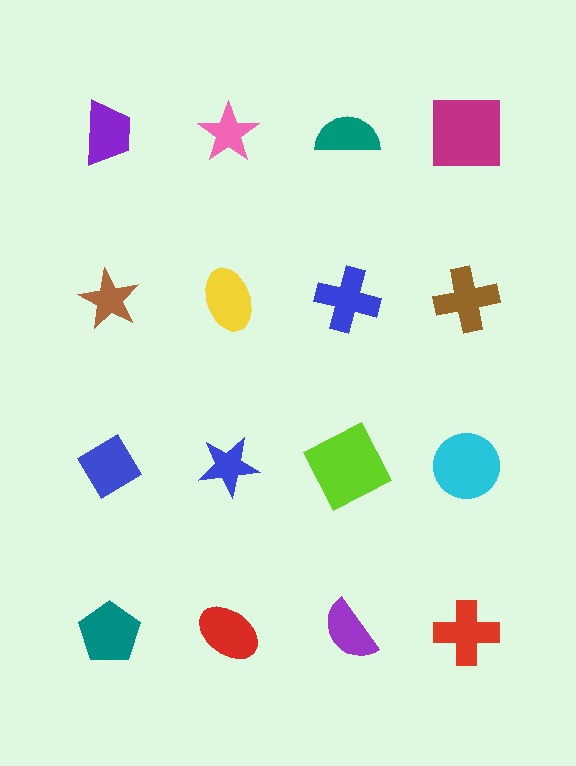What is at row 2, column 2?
A yellow ellipse.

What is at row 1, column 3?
A teal semicircle.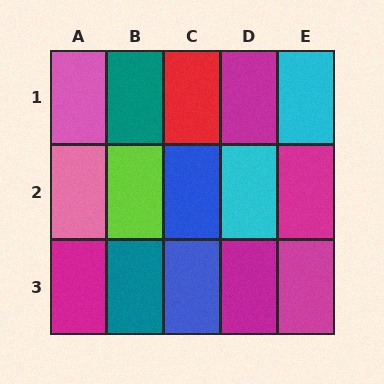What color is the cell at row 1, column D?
Magenta.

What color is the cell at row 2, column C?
Blue.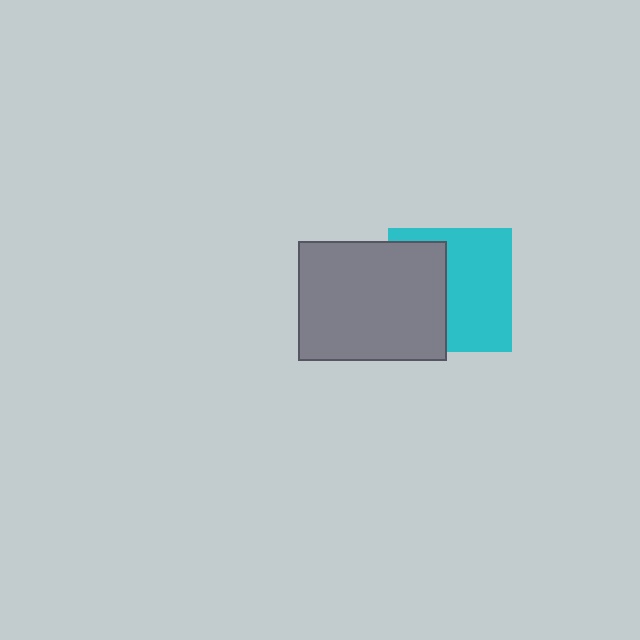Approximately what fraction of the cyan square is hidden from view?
Roughly 43% of the cyan square is hidden behind the gray rectangle.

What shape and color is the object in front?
The object in front is a gray rectangle.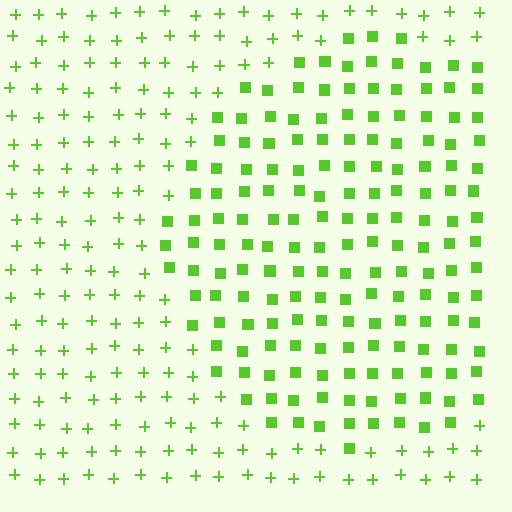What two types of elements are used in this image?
The image uses squares inside the circle region and plus signs outside it.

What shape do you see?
I see a circle.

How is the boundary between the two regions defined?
The boundary is defined by a change in element shape: squares inside vs. plus signs outside. All elements share the same color and spacing.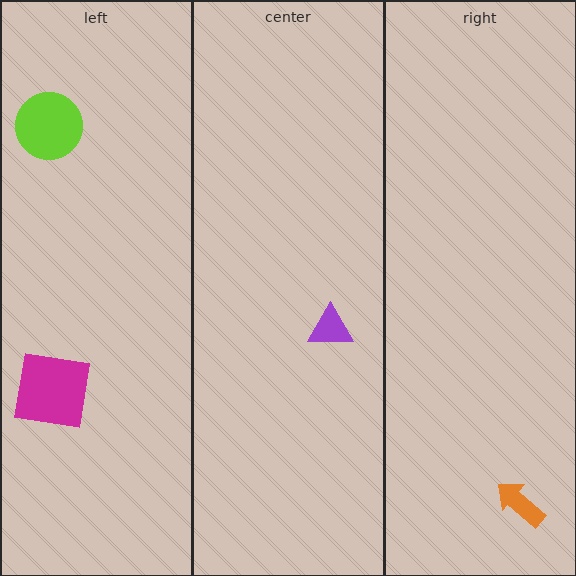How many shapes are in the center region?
1.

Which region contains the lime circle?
The left region.